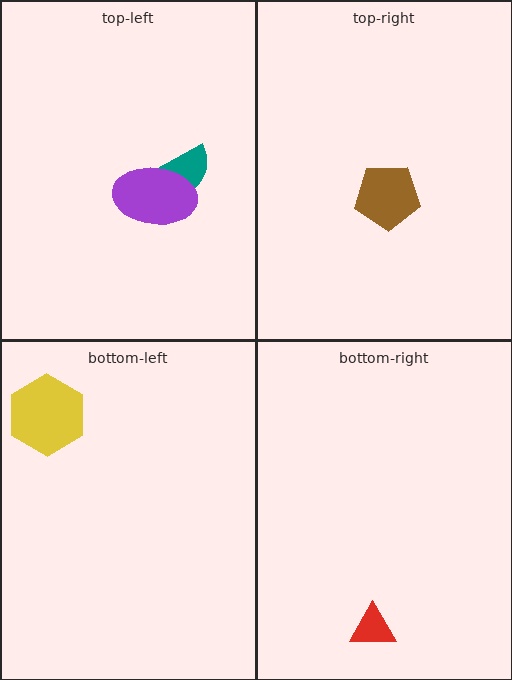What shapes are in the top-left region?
The teal semicircle, the purple ellipse.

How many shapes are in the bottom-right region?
1.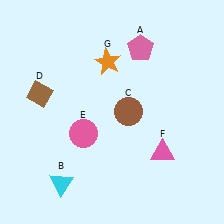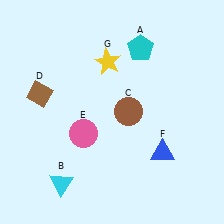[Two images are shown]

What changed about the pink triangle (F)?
In Image 1, F is pink. In Image 2, it changed to blue.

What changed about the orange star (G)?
In Image 1, G is orange. In Image 2, it changed to yellow.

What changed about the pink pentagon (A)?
In Image 1, A is pink. In Image 2, it changed to cyan.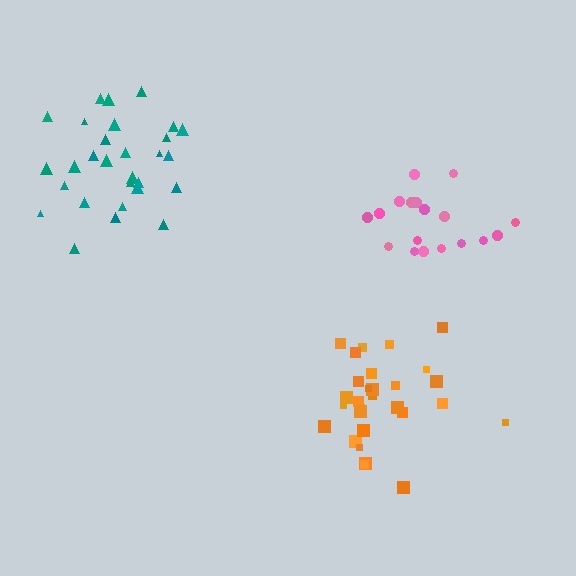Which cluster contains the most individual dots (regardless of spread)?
Teal (29).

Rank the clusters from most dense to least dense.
teal, orange, pink.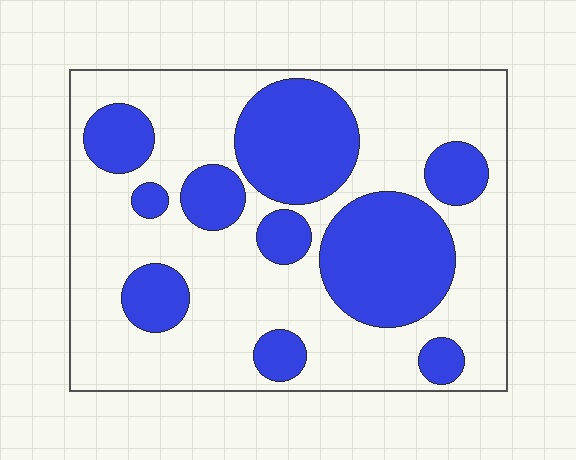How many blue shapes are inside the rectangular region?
10.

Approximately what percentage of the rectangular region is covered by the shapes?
Approximately 35%.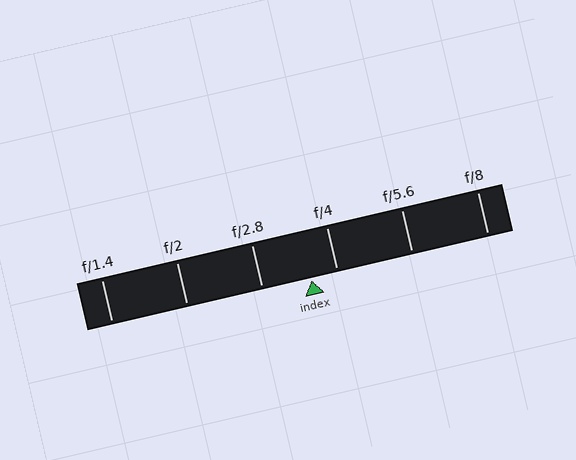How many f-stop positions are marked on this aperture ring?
There are 6 f-stop positions marked.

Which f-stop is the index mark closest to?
The index mark is closest to f/4.